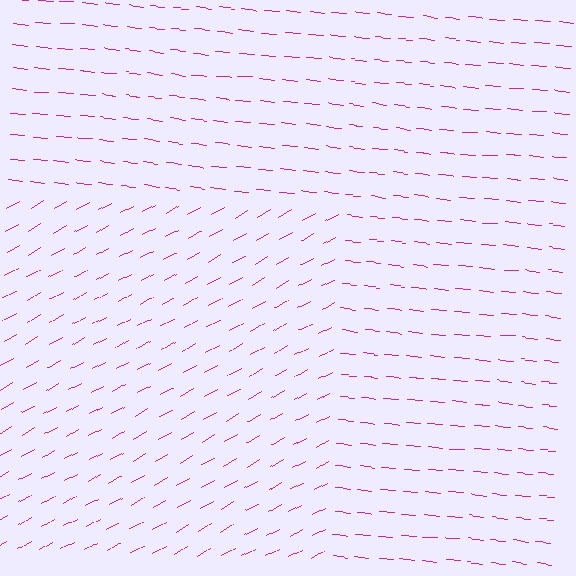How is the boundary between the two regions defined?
The boundary is defined purely by a change in line orientation (approximately 35 degrees difference). All lines are the same color and thickness.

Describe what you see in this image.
The image is filled with small magenta line segments. A rectangle region in the image has lines oriented differently from the surrounding lines, creating a visible texture boundary.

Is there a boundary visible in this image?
Yes, there is a texture boundary formed by a change in line orientation.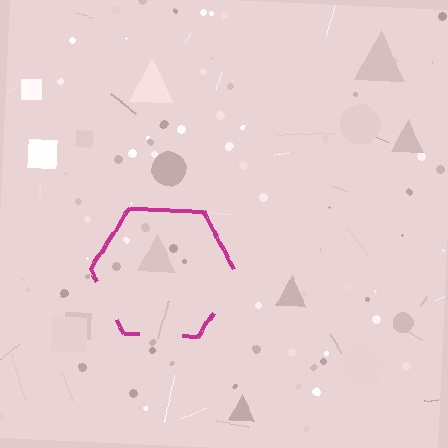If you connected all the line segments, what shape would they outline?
They would outline a hexagon.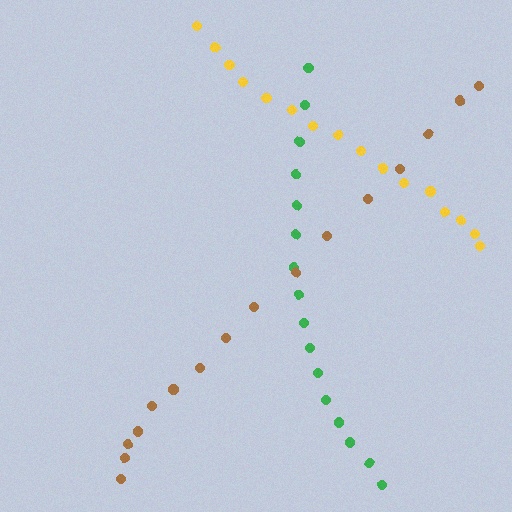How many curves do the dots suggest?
There are 3 distinct paths.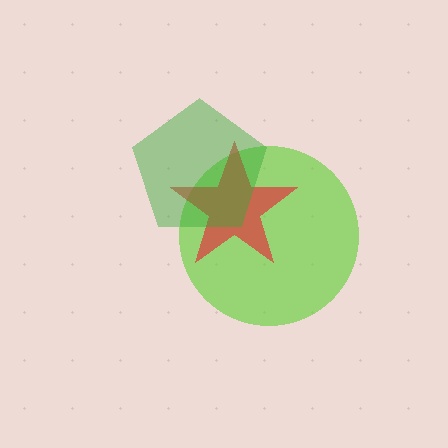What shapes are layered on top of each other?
The layered shapes are: a lime circle, a red star, a green pentagon.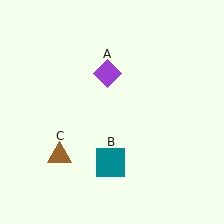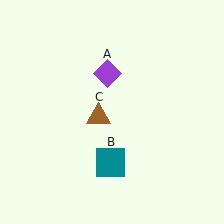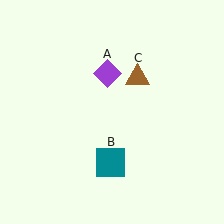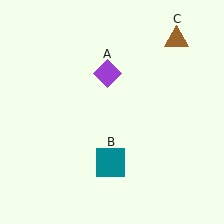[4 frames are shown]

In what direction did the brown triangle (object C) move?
The brown triangle (object C) moved up and to the right.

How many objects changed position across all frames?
1 object changed position: brown triangle (object C).